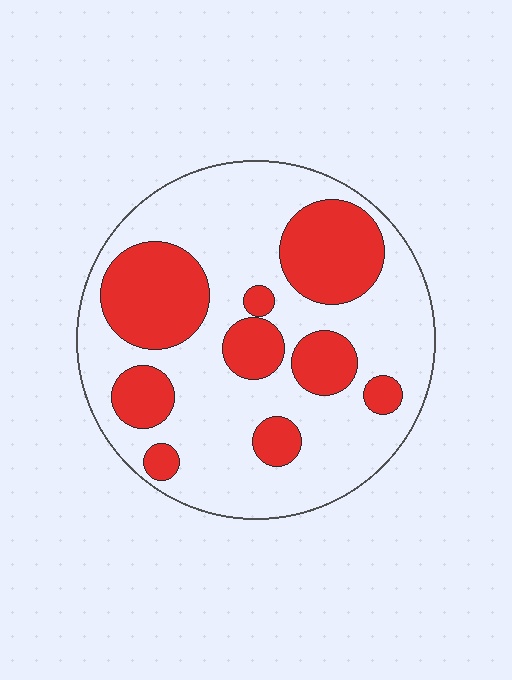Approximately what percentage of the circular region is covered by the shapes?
Approximately 35%.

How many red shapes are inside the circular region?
9.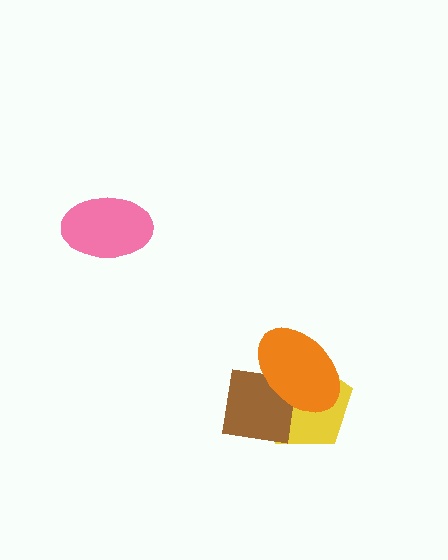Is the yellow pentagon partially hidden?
Yes, it is partially covered by another shape.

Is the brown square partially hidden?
Yes, it is partially covered by another shape.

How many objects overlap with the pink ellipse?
0 objects overlap with the pink ellipse.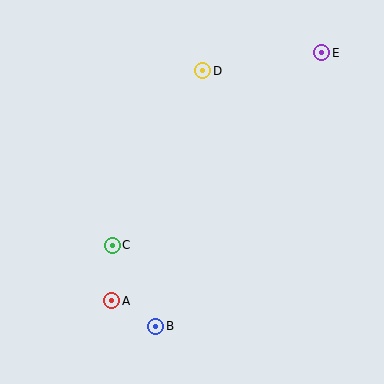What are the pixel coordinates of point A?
Point A is at (112, 301).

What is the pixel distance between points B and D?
The distance between B and D is 260 pixels.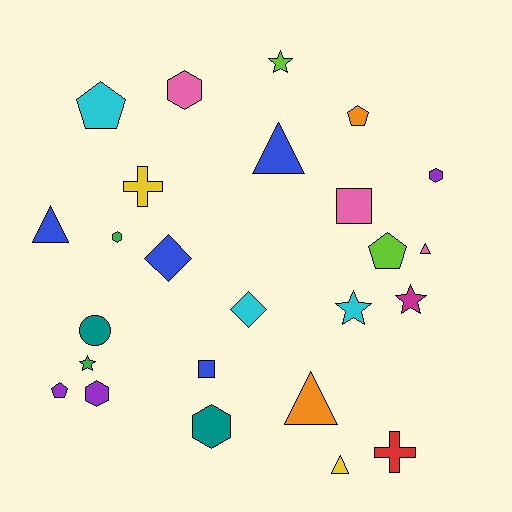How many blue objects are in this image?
There are 4 blue objects.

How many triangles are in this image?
There are 5 triangles.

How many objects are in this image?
There are 25 objects.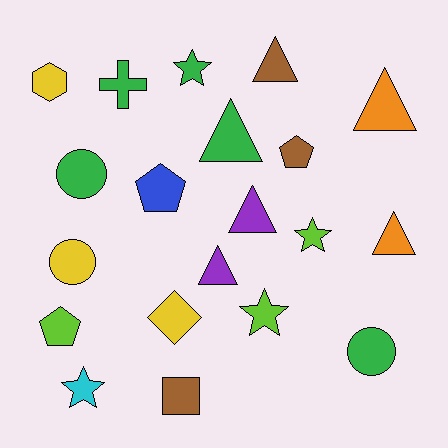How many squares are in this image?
There is 1 square.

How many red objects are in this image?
There are no red objects.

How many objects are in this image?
There are 20 objects.